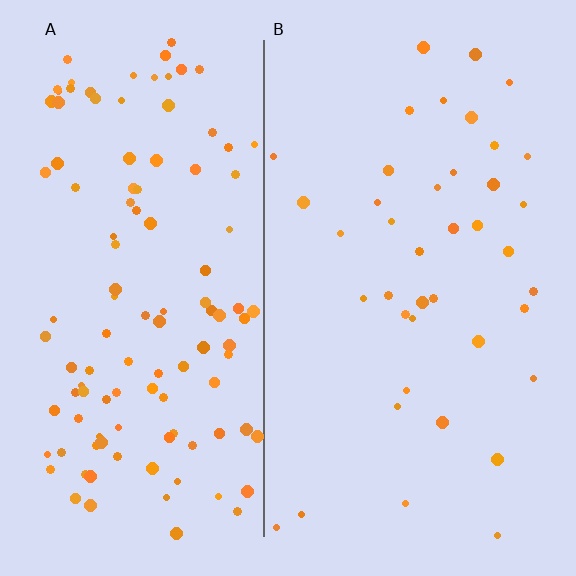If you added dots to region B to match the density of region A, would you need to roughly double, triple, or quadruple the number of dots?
Approximately triple.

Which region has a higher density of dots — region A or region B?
A (the left).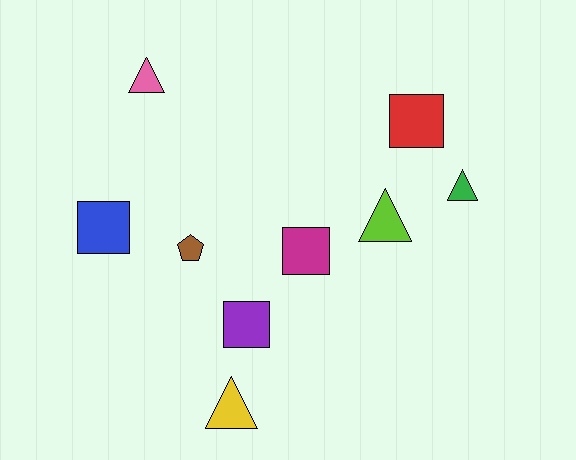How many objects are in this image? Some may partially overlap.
There are 9 objects.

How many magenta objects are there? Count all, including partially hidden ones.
There is 1 magenta object.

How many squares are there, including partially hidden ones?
There are 4 squares.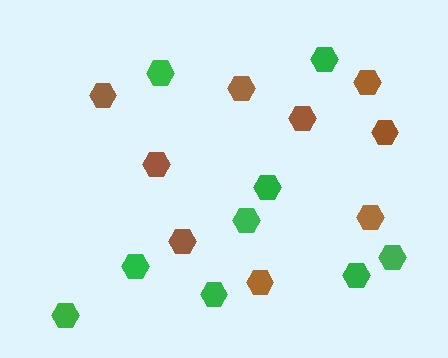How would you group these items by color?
There are 2 groups: one group of green hexagons (9) and one group of brown hexagons (9).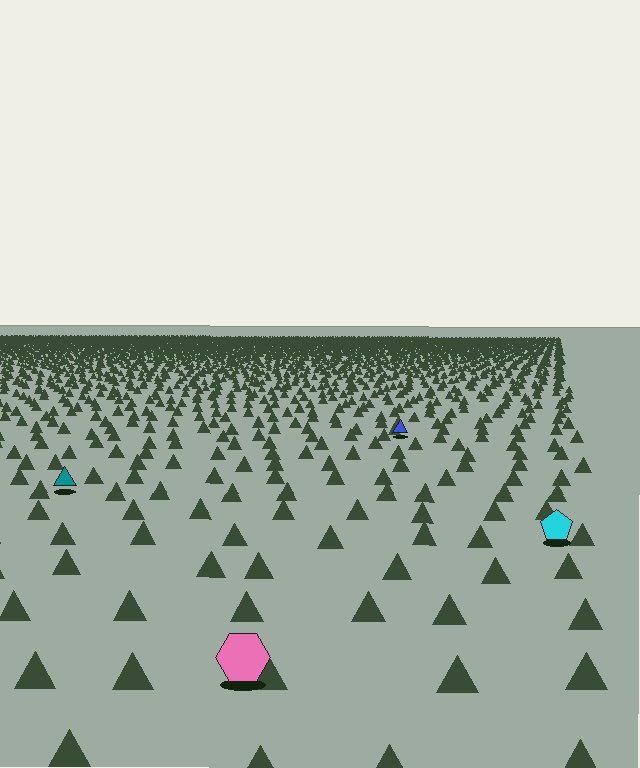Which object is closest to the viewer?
The pink hexagon is closest. The texture marks near it are larger and more spread out.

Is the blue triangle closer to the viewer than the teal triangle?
No. The teal triangle is closer — you can tell from the texture gradient: the ground texture is coarser near it.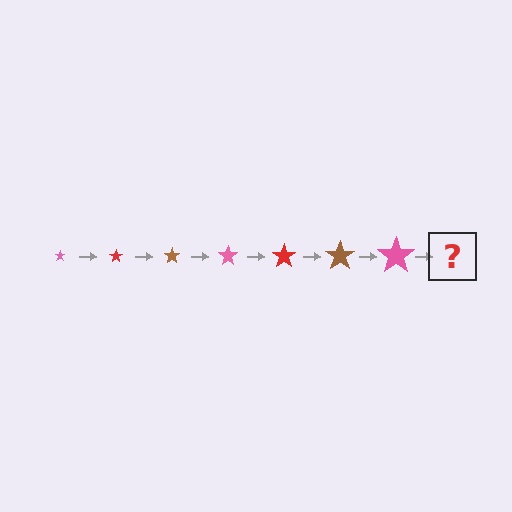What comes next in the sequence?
The next element should be a red star, larger than the previous one.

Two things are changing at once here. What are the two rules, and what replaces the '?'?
The two rules are that the star grows larger each step and the color cycles through pink, red, and brown. The '?' should be a red star, larger than the previous one.